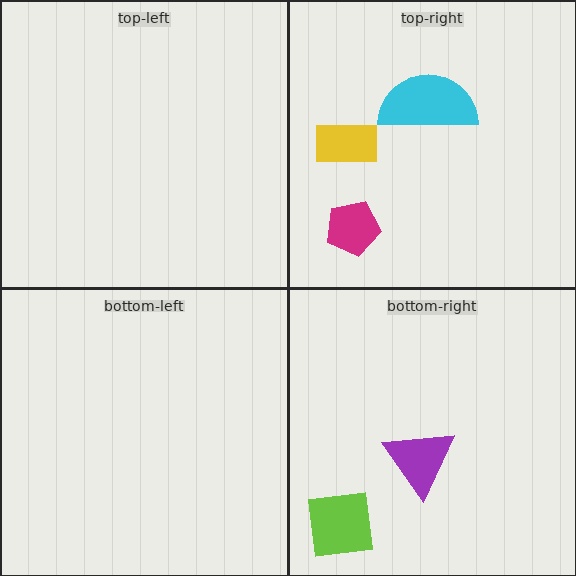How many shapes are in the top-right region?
3.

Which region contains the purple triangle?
The bottom-right region.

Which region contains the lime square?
The bottom-right region.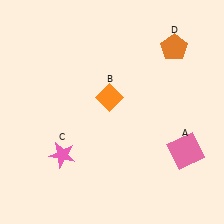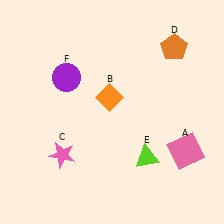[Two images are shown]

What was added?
A lime triangle (E), a purple circle (F) were added in Image 2.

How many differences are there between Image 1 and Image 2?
There are 2 differences between the two images.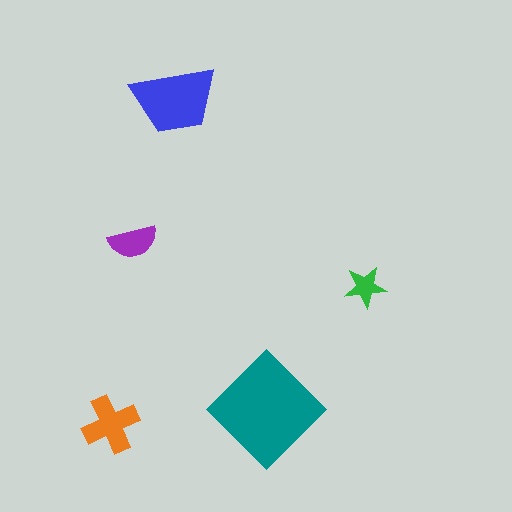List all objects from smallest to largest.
The green star, the purple semicircle, the orange cross, the blue trapezoid, the teal diamond.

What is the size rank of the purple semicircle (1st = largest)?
4th.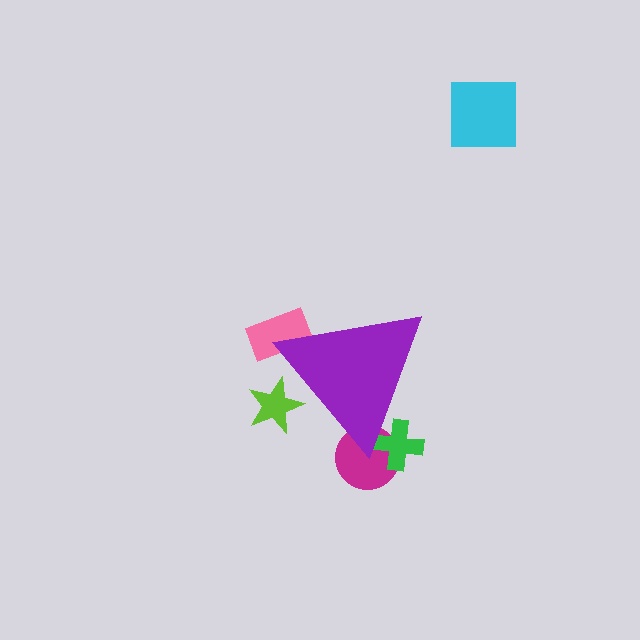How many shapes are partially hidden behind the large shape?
4 shapes are partially hidden.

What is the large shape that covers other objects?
A purple triangle.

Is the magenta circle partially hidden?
Yes, the magenta circle is partially hidden behind the purple triangle.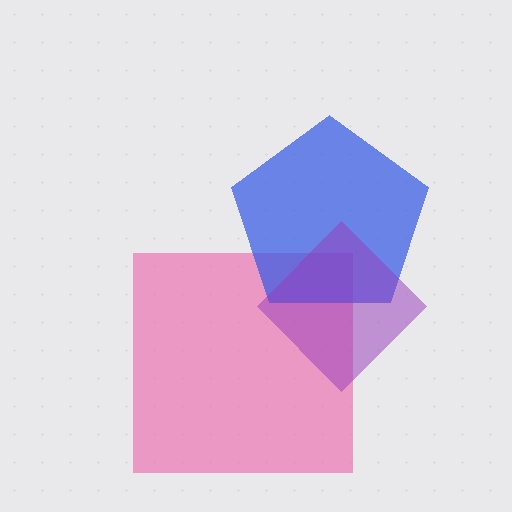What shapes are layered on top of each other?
The layered shapes are: a pink square, a blue pentagon, a purple diamond.